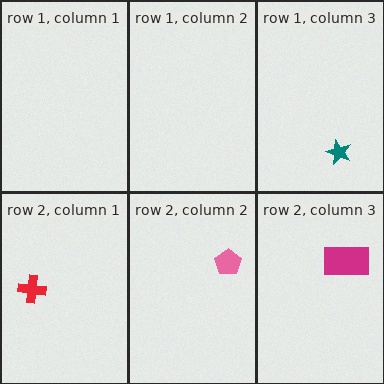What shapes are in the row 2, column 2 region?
The pink pentagon.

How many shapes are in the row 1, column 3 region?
1.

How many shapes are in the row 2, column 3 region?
1.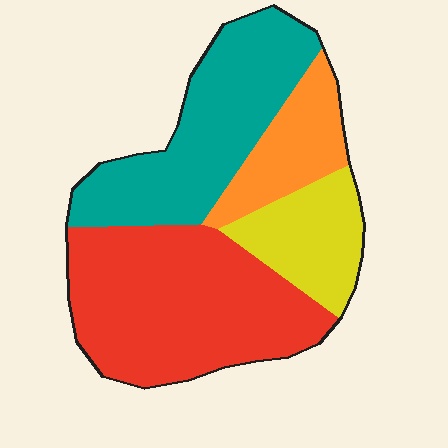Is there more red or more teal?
Red.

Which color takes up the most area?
Red, at roughly 40%.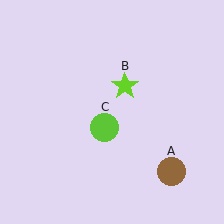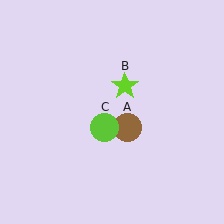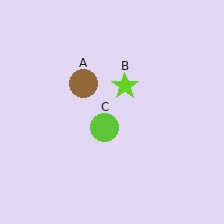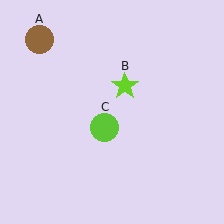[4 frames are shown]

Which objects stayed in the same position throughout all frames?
Lime star (object B) and lime circle (object C) remained stationary.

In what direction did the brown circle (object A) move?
The brown circle (object A) moved up and to the left.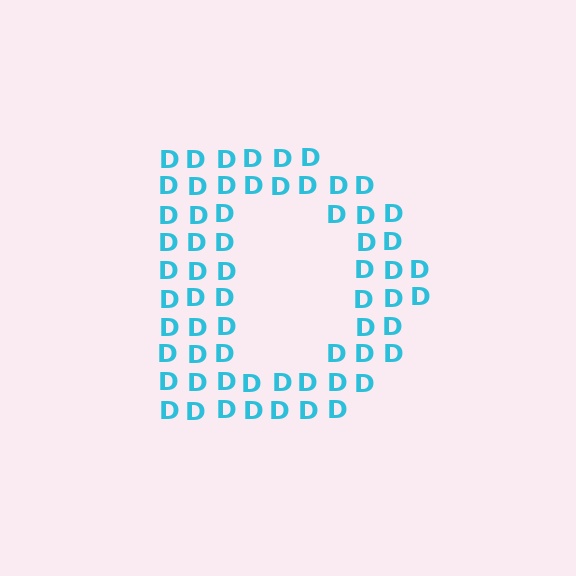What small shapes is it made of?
It is made of small letter D's.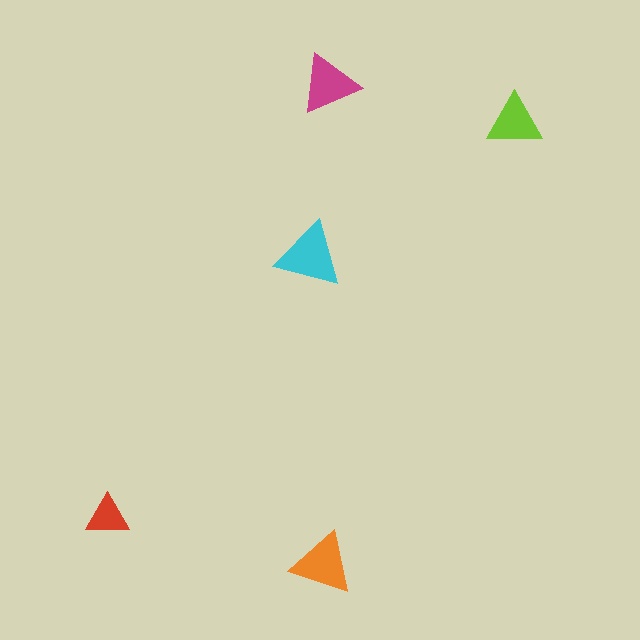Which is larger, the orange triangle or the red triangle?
The orange one.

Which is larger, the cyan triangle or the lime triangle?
The cyan one.